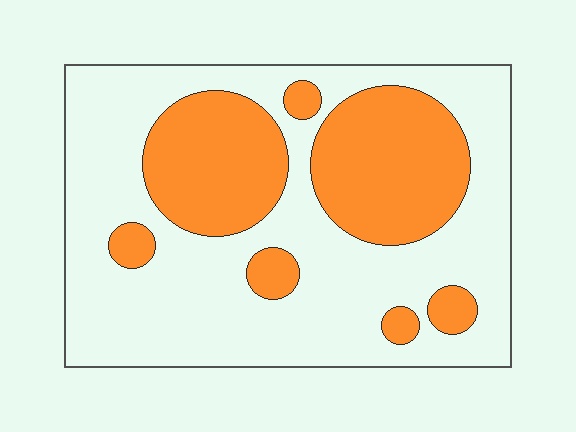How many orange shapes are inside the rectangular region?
7.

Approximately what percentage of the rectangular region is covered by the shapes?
Approximately 35%.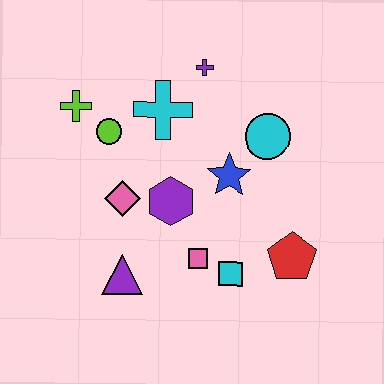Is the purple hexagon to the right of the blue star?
No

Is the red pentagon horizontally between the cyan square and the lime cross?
No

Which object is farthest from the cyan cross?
The red pentagon is farthest from the cyan cross.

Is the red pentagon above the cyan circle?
No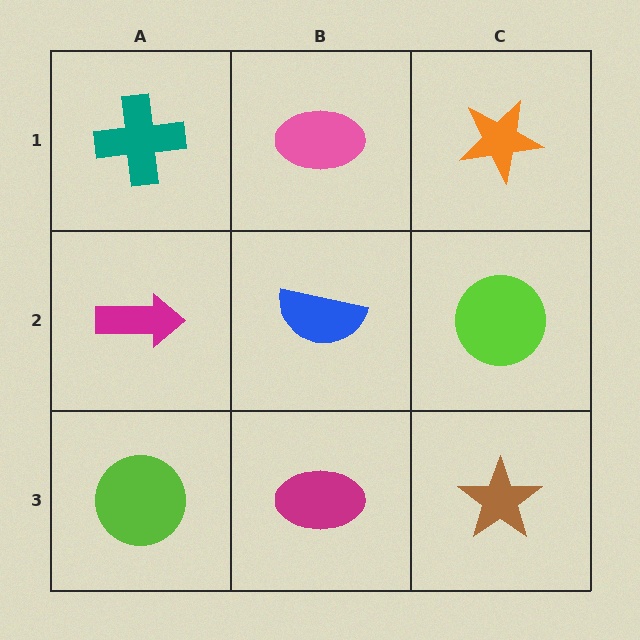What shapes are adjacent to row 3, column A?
A magenta arrow (row 2, column A), a magenta ellipse (row 3, column B).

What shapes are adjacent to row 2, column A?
A teal cross (row 1, column A), a lime circle (row 3, column A), a blue semicircle (row 2, column B).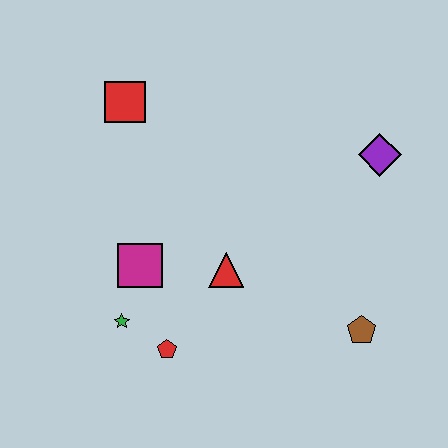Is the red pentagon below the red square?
Yes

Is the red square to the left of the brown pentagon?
Yes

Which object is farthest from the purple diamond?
The green star is farthest from the purple diamond.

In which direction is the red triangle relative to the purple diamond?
The red triangle is to the left of the purple diamond.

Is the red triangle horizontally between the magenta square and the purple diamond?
Yes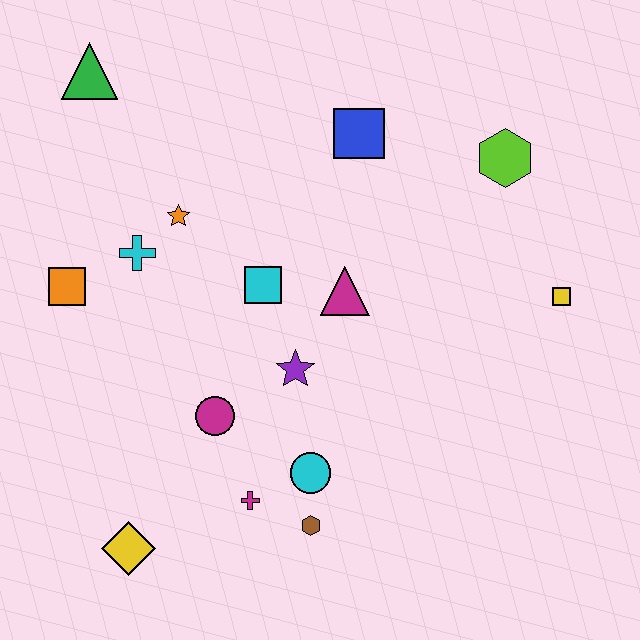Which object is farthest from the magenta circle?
The lime hexagon is farthest from the magenta circle.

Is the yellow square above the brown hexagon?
Yes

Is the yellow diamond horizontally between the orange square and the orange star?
Yes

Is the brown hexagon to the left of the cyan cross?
No